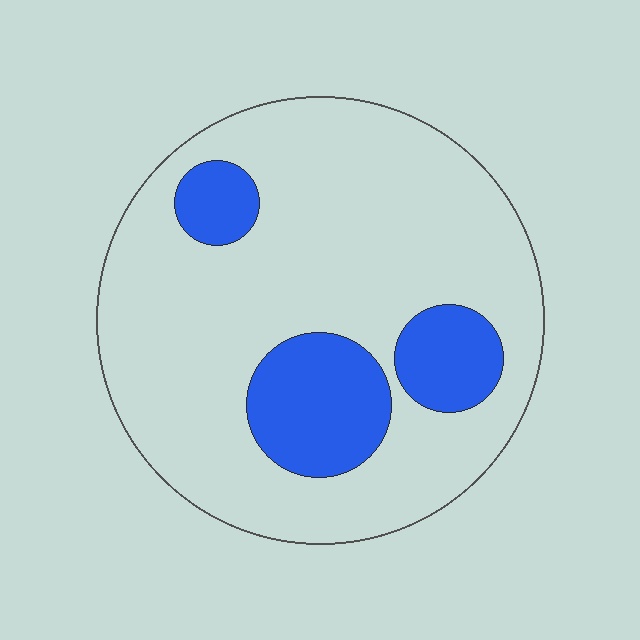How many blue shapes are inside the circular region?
3.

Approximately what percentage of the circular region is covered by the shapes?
Approximately 20%.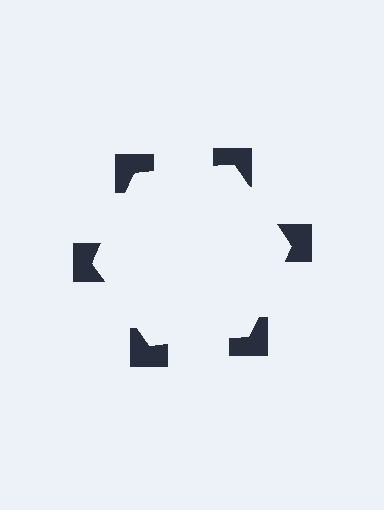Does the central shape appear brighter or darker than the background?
It typically appears slightly brighter than the background, even though no actual brightness change is drawn.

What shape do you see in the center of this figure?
An illusory hexagon — its edges are inferred from the aligned wedge cuts in the notched squares, not physically drawn.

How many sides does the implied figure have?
6 sides.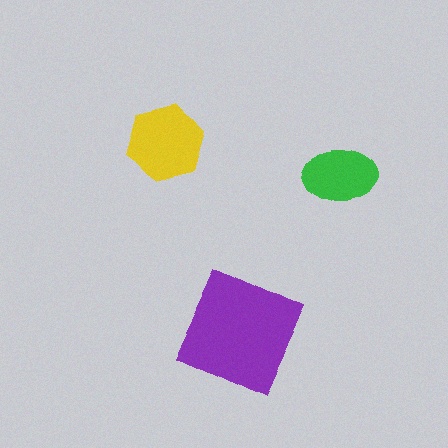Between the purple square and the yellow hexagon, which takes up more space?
The purple square.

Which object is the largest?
The purple square.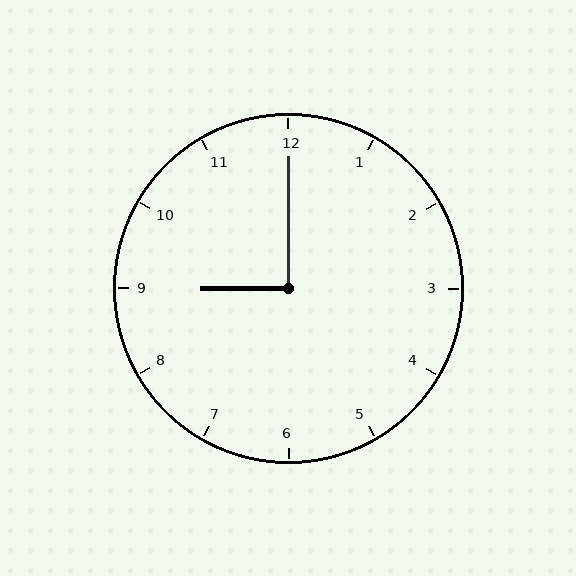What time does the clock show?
9:00.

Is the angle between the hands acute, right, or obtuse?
It is right.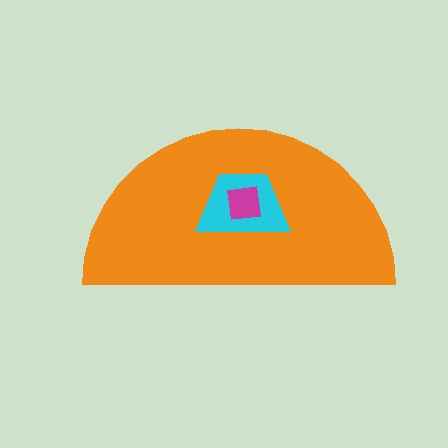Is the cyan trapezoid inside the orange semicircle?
Yes.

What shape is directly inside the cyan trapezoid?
The magenta square.